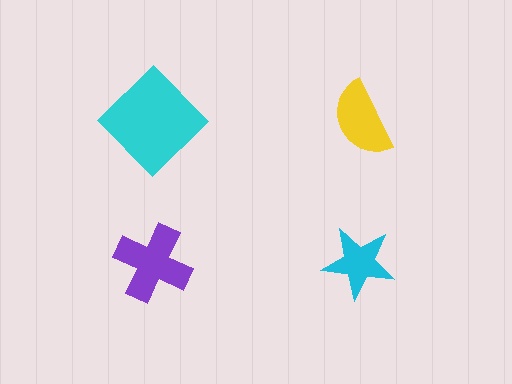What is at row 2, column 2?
A cyan star.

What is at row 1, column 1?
A cyan diamond.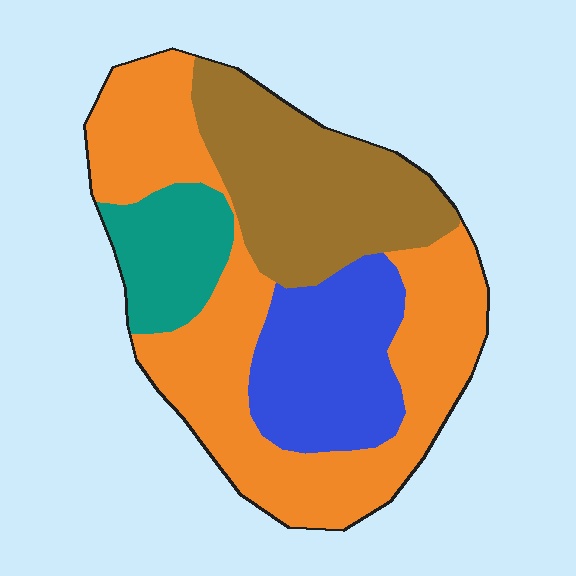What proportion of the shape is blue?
Blue covers 19% of the shape.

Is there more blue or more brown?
Brown.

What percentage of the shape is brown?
Brown covers 25% of the shape.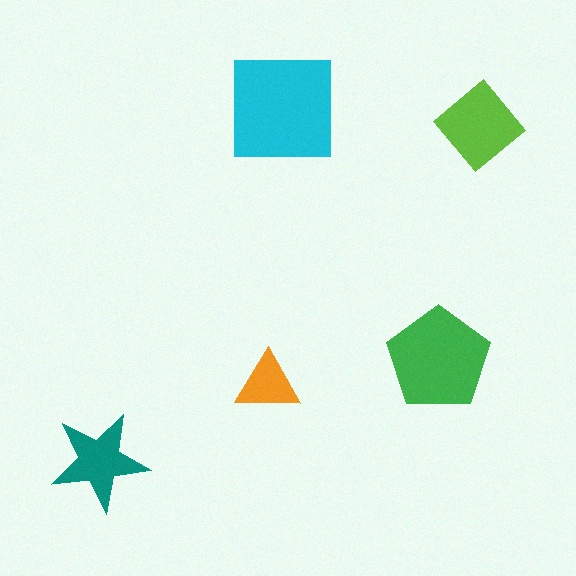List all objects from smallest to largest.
The orange triangle, the teal star, the lime diamond, the green pentagon, the cyan square.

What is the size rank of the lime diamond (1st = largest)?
3rd.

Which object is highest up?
The cyan square is topmost.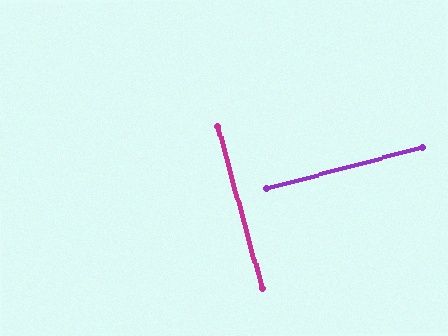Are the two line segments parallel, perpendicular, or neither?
Perpendicular — they meet at approximately 90°.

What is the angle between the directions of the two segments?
Approximately 90 degrees.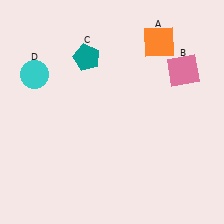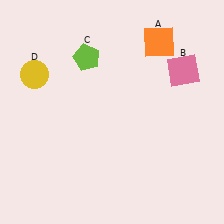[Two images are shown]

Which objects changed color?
C changed from teal to lime. D changed from cyan to yellow.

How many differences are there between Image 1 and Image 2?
There are 2 differences between the two images.